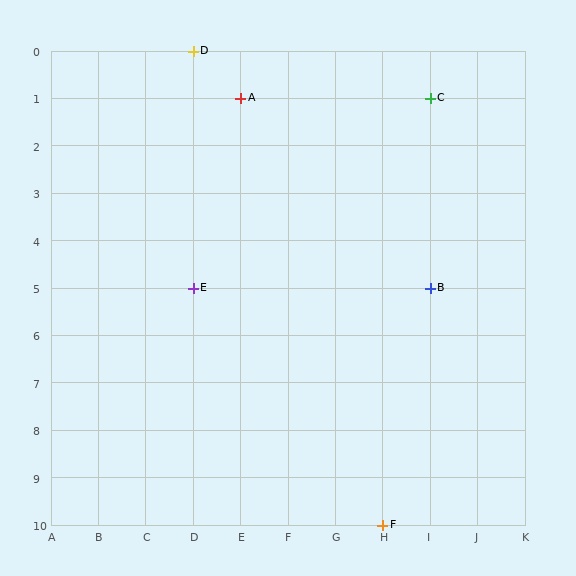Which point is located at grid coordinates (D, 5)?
Point E is at (D, 5).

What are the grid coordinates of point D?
Point D is at grid coordinates (D, 0).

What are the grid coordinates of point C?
Point C is at grid coordinates (I, 1).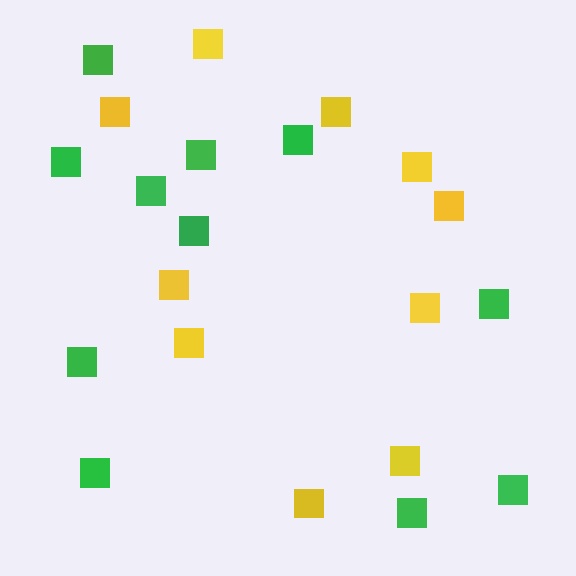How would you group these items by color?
There are 2 groups: one group of yellow squares (10) and one group of green squares (11).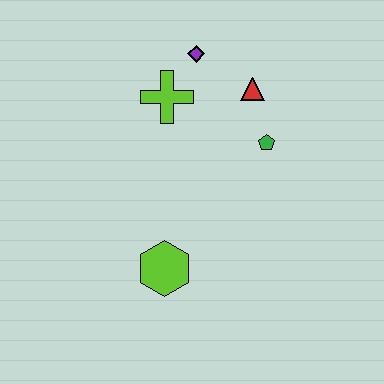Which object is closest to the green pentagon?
The red triangle is closest to the green pentagon.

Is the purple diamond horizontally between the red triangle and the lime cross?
Yes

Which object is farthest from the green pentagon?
The lime hexagon is farthest from the green pentagon.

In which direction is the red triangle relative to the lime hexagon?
The red triangle is above the lime hexagon.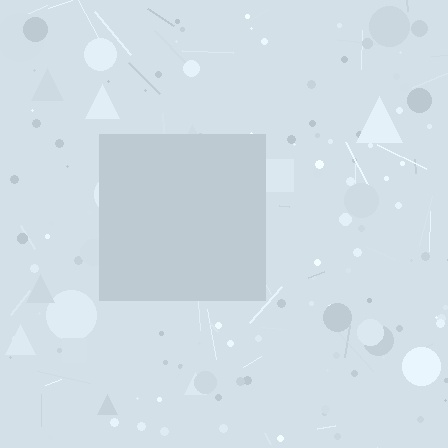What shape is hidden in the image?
A square is hidden in the image.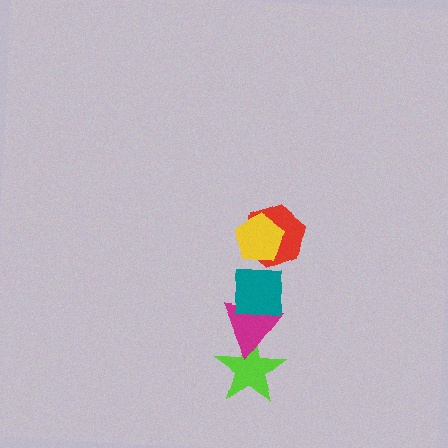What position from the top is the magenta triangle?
The magenta triangle is 4th from the top.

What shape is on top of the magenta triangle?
The teal square is on top of the magenta triangle.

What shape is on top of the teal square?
The red hexagon is on top of the teal square.